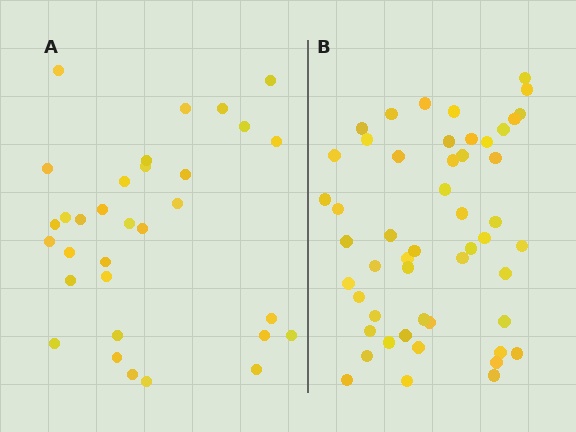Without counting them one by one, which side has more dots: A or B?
Region B (the right region) has more dots.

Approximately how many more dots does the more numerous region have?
Region B has approximately 20 more dots than region A.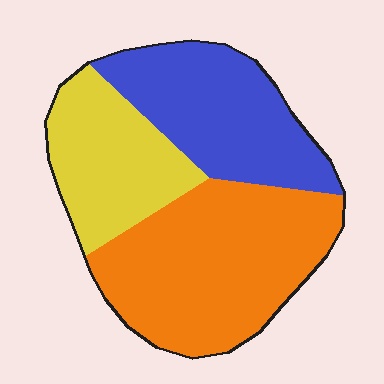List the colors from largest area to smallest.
From largest to smallest: orange, blue, yellow.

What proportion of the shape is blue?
Blue takes up about one third (1/3) of the shape.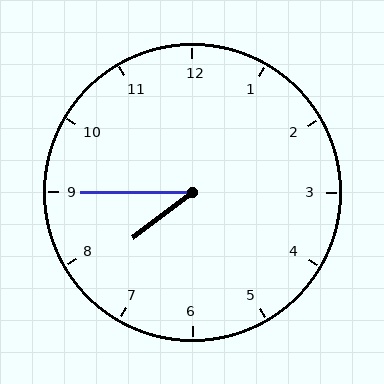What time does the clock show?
7:45.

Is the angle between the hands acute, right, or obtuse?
It is acute.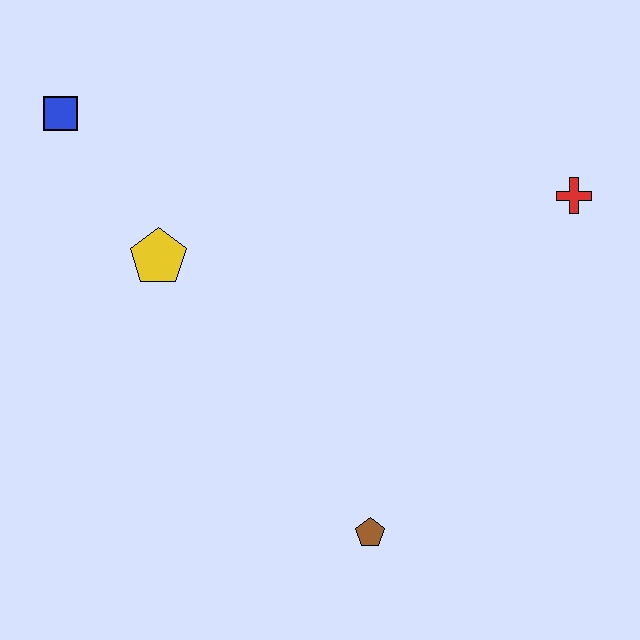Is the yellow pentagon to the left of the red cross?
Yes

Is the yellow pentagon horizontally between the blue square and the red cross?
Yes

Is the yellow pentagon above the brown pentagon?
Yes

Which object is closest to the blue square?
The yellow pentagon is closest to the blue square.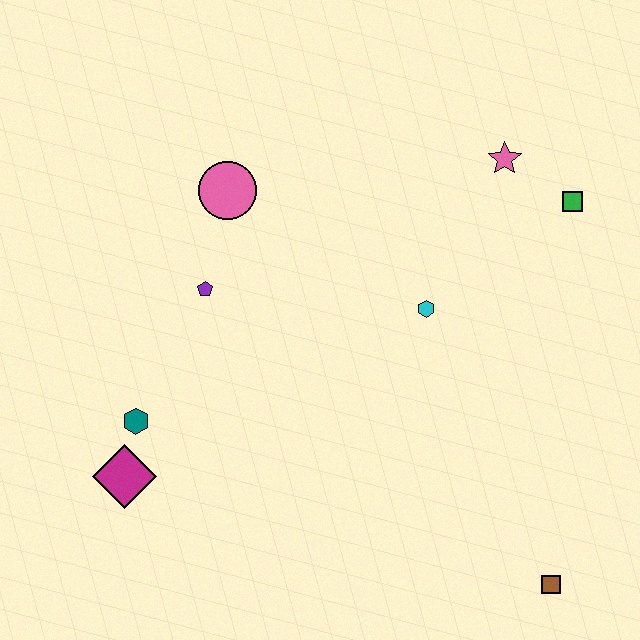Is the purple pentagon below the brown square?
No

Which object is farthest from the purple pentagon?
The brown square is farthest from the purple pentagon.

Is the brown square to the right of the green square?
No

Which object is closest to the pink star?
The green square is closest to the pink star.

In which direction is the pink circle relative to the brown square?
The pink circle is above the brown square.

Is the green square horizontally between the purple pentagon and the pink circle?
No